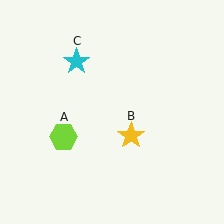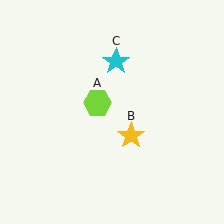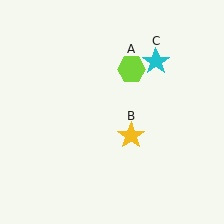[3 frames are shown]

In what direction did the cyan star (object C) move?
The cyan star (object C) moved right.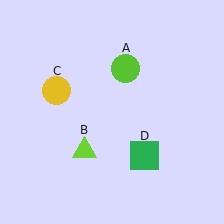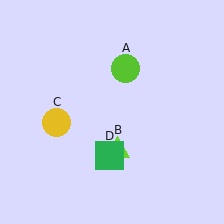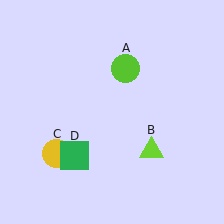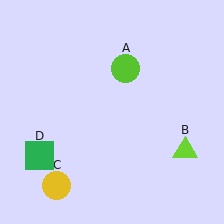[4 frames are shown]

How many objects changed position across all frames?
3 objects changed position: lime triangle (object B), yellow circle (object C), green square (object D).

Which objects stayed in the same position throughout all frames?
Lime circle (object A) remained stationary.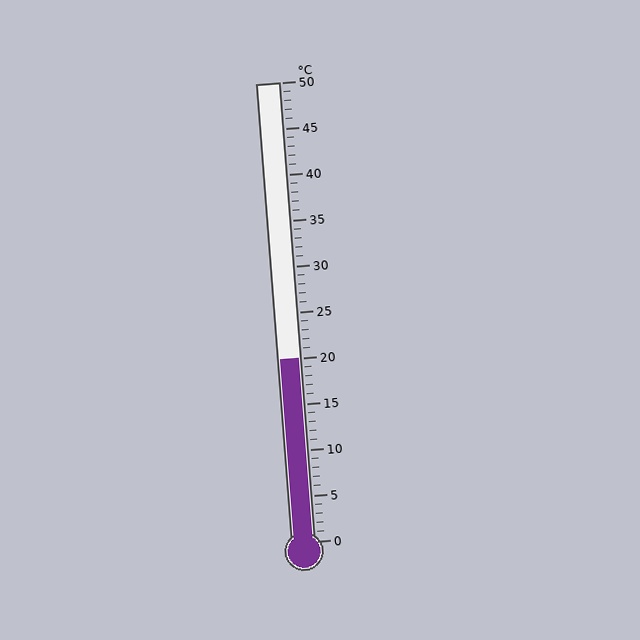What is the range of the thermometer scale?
The thermometer scale ranges from 0°C to 50°C.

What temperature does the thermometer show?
The thermometer shows approximately 20°C.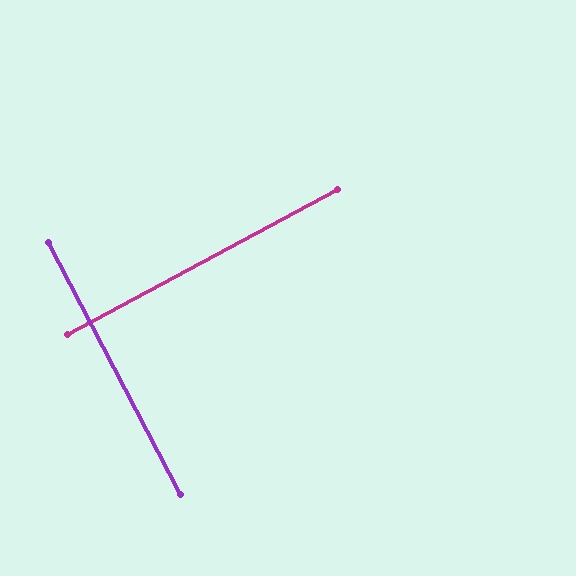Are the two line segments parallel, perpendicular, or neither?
Perpendicular — they meet at approximately 89°.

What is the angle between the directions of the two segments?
Approximately 89 degrees.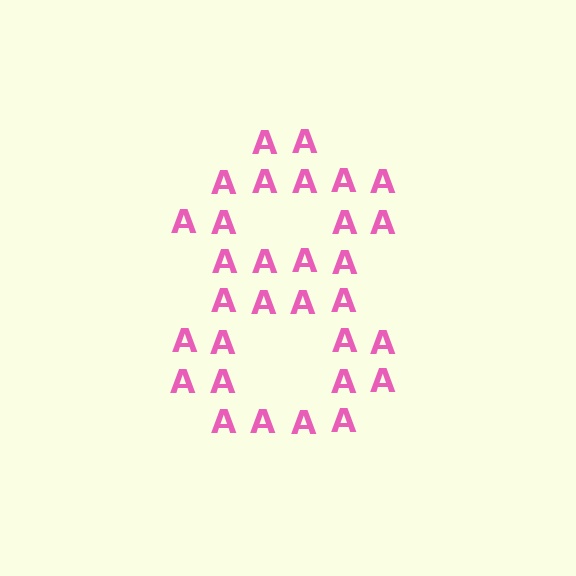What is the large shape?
The large shape is the digit 8.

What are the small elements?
The small elements are letter A's.